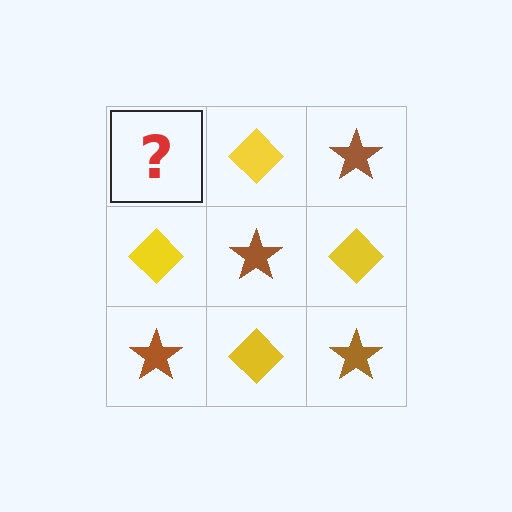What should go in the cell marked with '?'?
The missing cell should contain a brown star.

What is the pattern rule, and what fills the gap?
The rule is that it alternates brown star and yellow diamond in a checkerboard pattern. The gap should be filled with a brown star.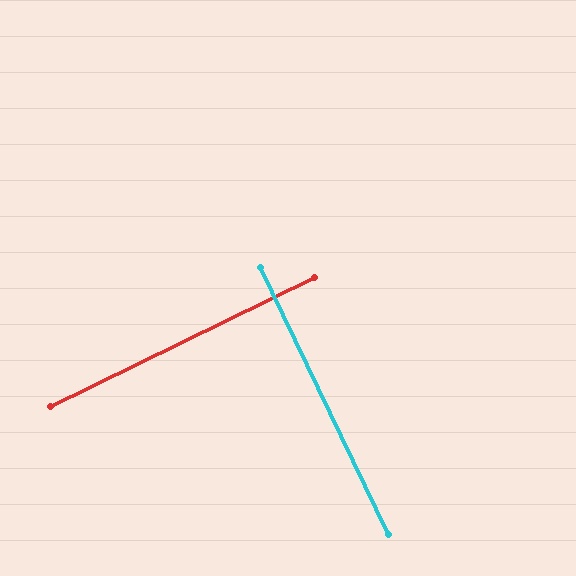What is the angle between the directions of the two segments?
Approximately 89 degrees.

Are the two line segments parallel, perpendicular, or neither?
Perpendicular — they meet at approximately 89°.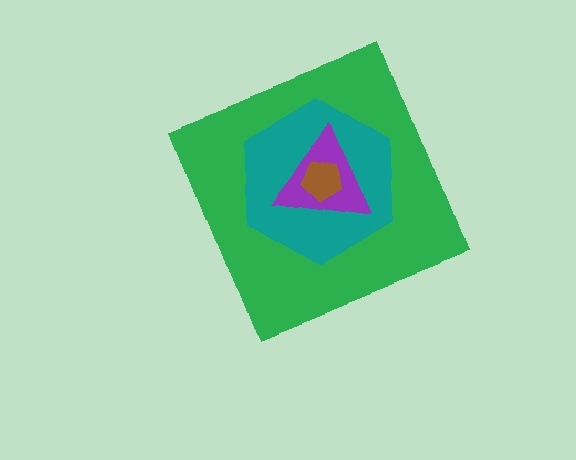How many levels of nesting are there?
4.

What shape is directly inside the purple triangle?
The brown pentagon.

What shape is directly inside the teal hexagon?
The purple triangle.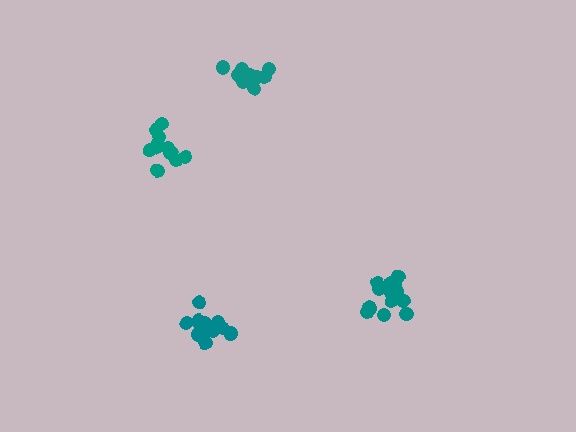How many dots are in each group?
Group 1: 13 dots, Group 2: 16 dots, Group 3: 13 dots, Group 4: 11 dots (53 total).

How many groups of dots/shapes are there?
There are 4 groups.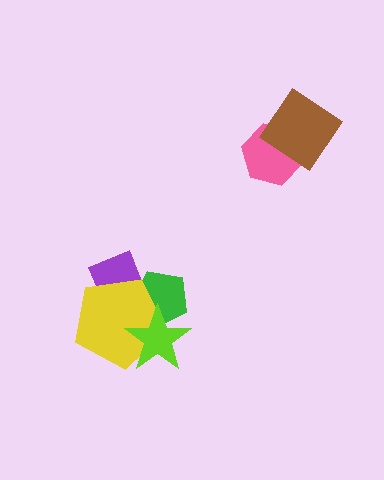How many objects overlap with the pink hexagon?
1 object overlaps with the pink hexagon.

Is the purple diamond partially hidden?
Yes, it is partially covered by another shape.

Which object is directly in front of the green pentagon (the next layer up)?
The yellow pentagon is directly in front of the green pentagon.